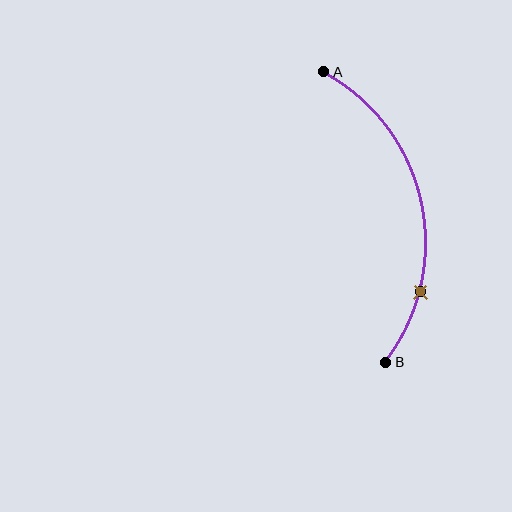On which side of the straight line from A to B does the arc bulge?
The arc bulges to the right of the straight line connecting A and B.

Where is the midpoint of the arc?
The arc midpoint is the point on the curve farthest from the straight line joining A and B. It sits to the right of that line.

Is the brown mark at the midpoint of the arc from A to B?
No. The brown mark lies on the arc but is closer to endpoint B. The arc midpoint would be at the point on the curve equidistant along the arc from both A and B.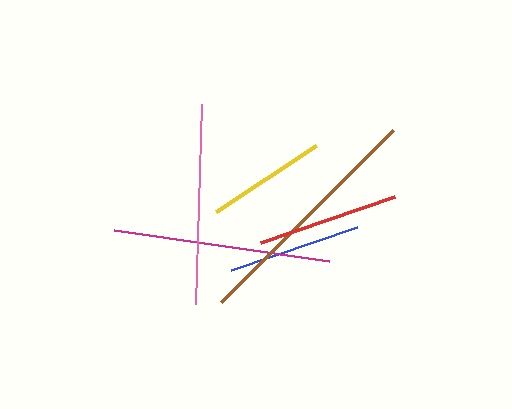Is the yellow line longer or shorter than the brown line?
The brown line is longer than the yellow line.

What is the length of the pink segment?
The pink segment is approximately 200 pixels long.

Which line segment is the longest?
The brown line is the longest at approximately 243 pixels.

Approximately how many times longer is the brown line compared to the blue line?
The brown line is approximately 1.8 times the length of the blue line.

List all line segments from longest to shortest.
From longest to shortest: brown, magenta, pink, red, blue, yellow.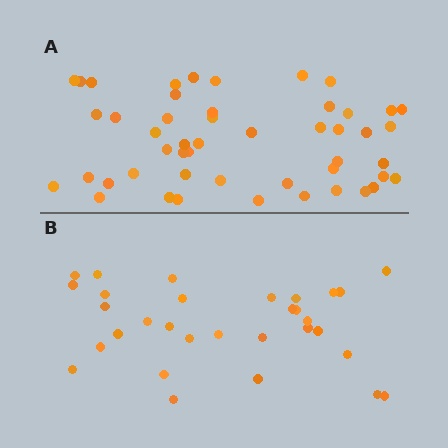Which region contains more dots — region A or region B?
Region A (the top region) has more dots.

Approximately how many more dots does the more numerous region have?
Region A has approximately 20 more dots than region B.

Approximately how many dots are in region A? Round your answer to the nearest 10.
About 50 dots. (The exact count is 49, which rounds to 50.)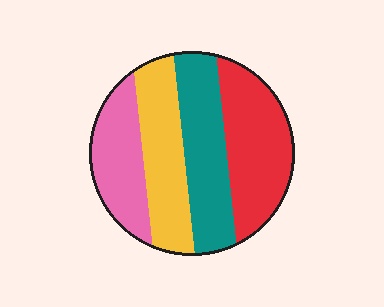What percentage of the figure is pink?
Pink covers about 20% of the figure.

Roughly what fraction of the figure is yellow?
Yellow covers 24% of the figure.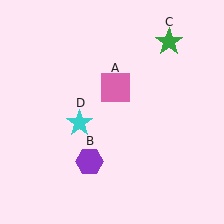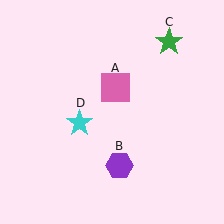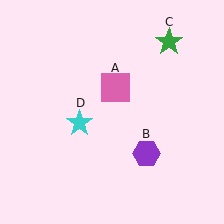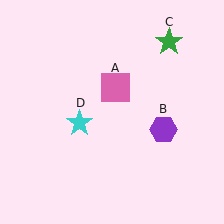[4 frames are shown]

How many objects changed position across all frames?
1 object changed position: purple hexagon (object B).